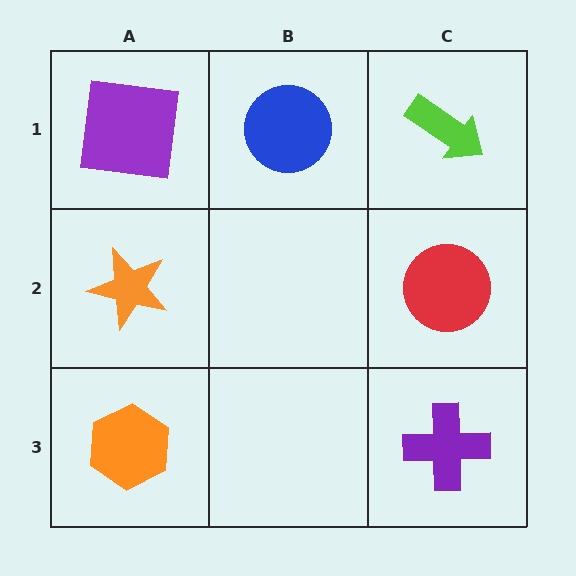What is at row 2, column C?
A red circle.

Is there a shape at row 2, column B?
No, that cell is empty.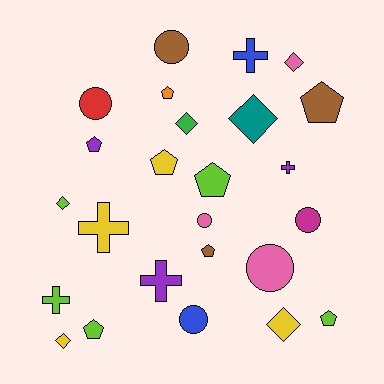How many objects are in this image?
There are 25 objects.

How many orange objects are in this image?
There is 1 orange object.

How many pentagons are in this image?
There are 8 pentagons.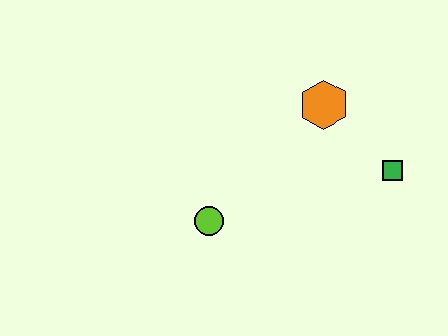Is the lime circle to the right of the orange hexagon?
No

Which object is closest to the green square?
The orange hexagon is closest to the green square.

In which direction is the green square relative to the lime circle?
The green square is to the right of the lime circle.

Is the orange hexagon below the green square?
No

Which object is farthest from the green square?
The lime circle is farthest from the green square.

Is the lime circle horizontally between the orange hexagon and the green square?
No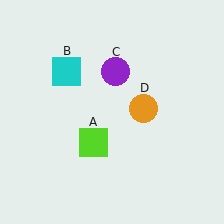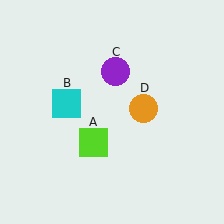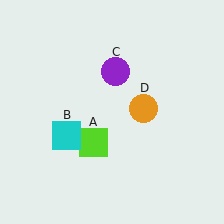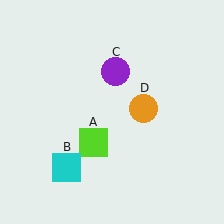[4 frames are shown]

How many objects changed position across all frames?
1 object changed position: cyan square (object B).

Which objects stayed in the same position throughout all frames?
Lime square (object A) and purple circle (object C) and orange circle (object D) remained stationary.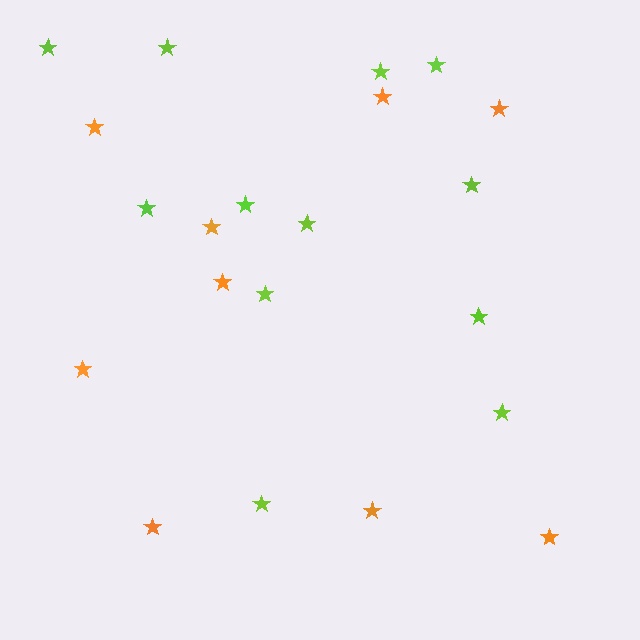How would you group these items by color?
There are 2 groups: one group of lime stars (12) and one group of orange stars (9).